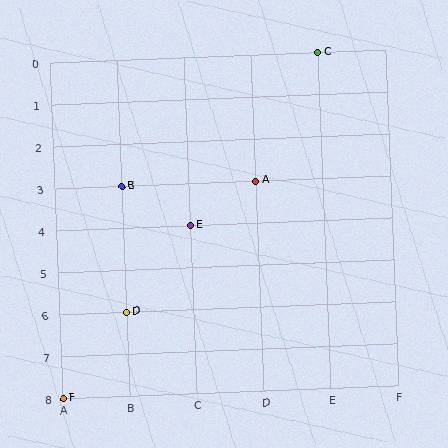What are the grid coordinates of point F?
Point F is at grid coordinates (A, 8).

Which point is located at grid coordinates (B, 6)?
Point D is at (B, 6).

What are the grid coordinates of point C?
Point C is at grid coordinates (E, 0).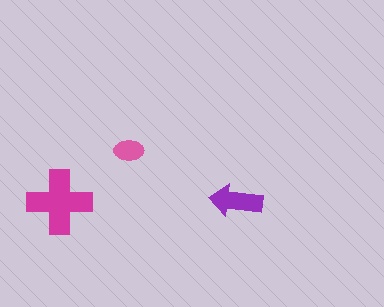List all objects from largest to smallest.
The magenta cross, the purple arrow, the pink ellipse.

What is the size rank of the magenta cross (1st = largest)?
1st.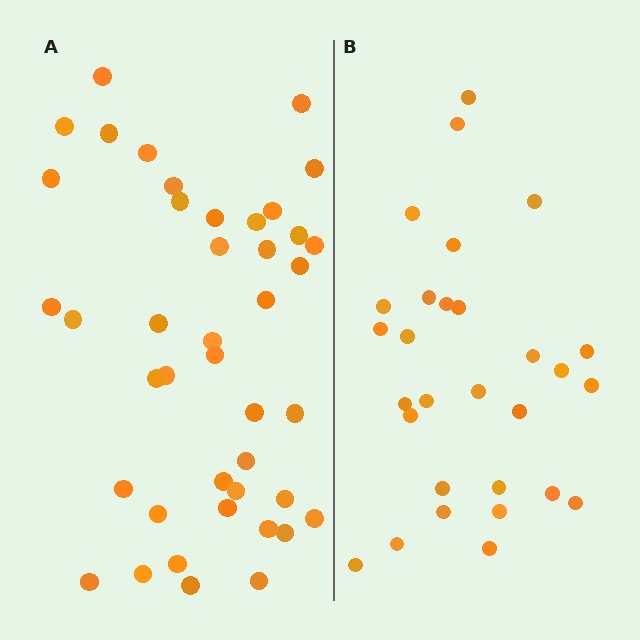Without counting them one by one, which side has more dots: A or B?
Region A (the left region) has more dots.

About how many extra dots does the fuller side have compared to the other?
Region A has approximately 15 more dots than region B.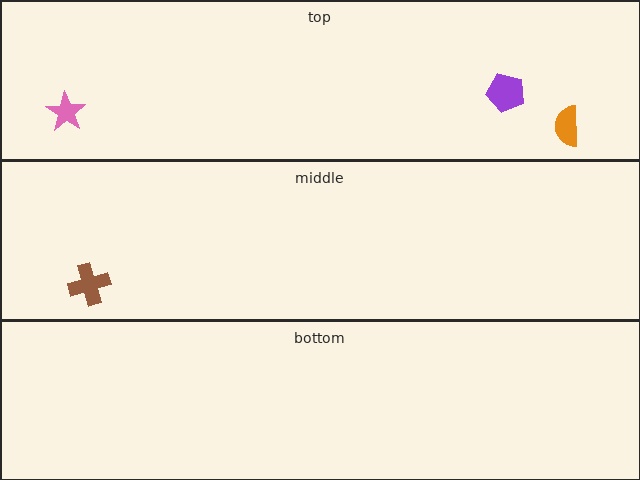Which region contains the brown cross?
The middle region.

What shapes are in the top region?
The orange semicircle, the pink star, the purple pentagon.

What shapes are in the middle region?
The brown cross.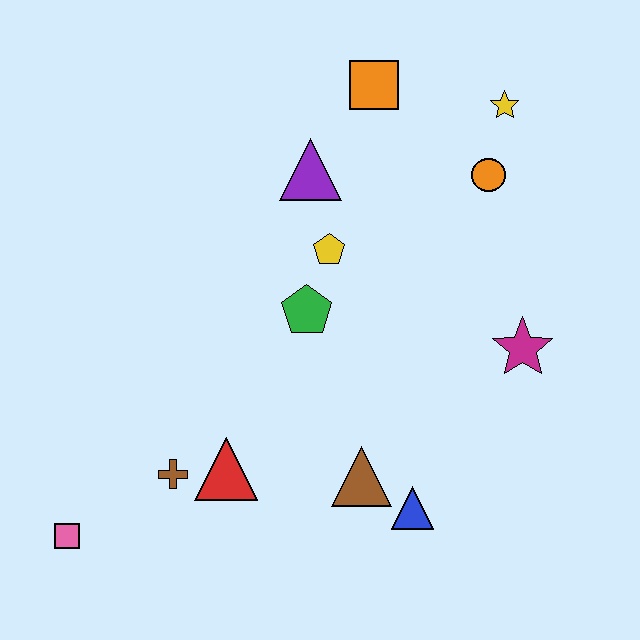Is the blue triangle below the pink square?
No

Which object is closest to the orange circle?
The yellow star is closest to the orange circle.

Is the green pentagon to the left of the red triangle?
No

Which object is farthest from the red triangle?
The yellow star is farthest from the red triangle.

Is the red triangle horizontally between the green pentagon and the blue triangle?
No